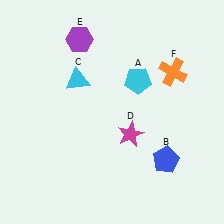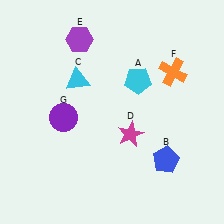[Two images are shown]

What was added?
A purple circle (G) was added in Image 2.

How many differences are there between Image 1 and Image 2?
There is 1 difference between the two images.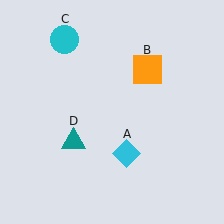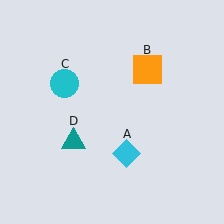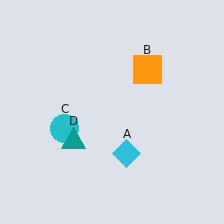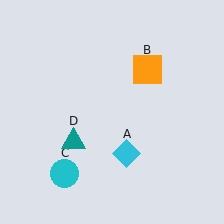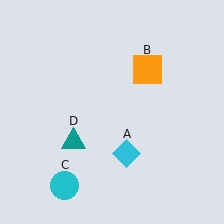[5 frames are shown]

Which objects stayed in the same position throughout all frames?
Cyan diamond (object A) and orange square (object B) and teal triangle (object D) remained stationary.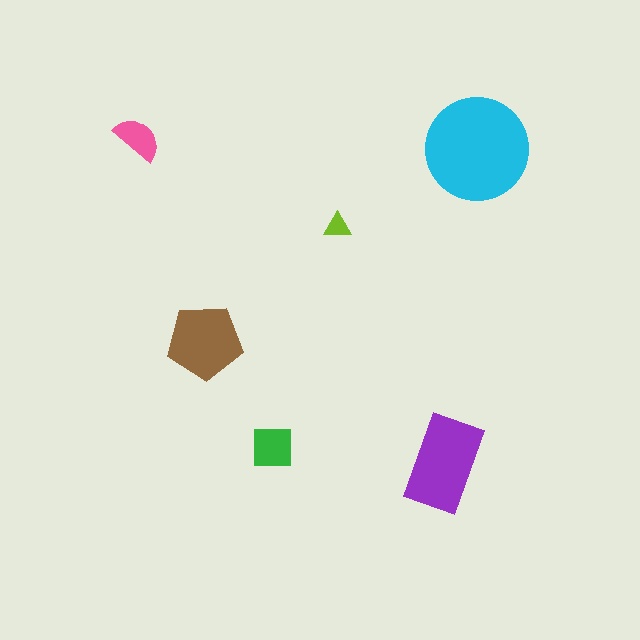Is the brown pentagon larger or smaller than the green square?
Larger.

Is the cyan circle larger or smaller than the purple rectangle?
Larger.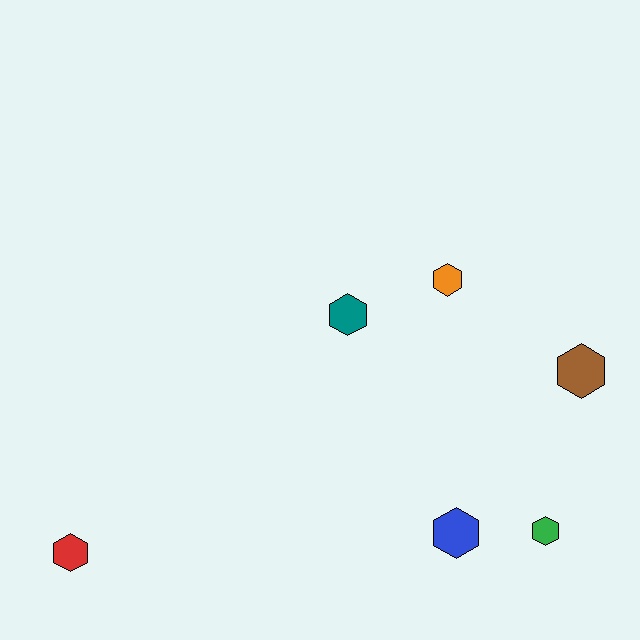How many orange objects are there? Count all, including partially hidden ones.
There is 1 orange object.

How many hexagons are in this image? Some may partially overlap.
There are 6 hexagons.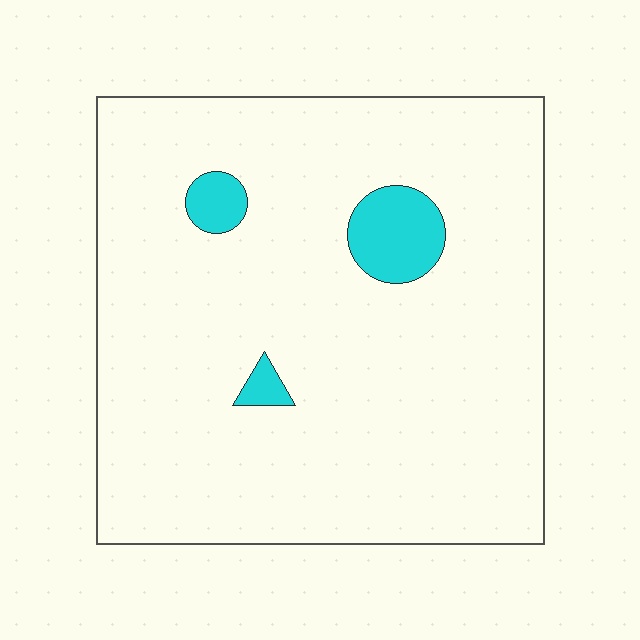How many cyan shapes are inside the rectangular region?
3.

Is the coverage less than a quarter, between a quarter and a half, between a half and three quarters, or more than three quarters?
Less than a quarter.